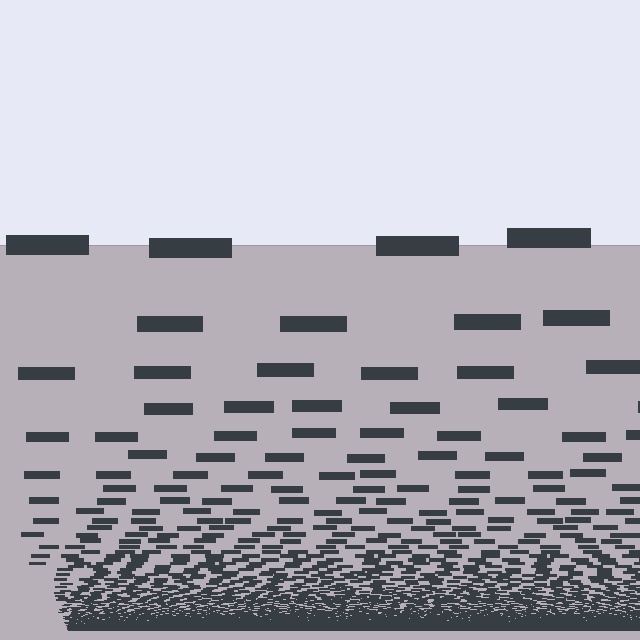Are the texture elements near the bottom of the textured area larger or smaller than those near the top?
Smaller. The gradient is inverted — elements near the bottom are smaller and denser.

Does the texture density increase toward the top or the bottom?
Density increases toward the bottom.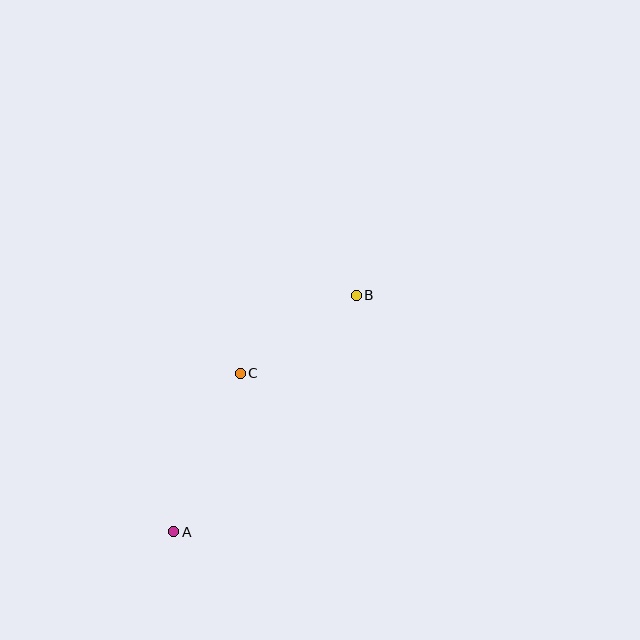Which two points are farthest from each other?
Points A and B are farthest from each other.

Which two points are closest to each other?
Points B and C are closest to each other.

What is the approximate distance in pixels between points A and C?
The distance between A and C is approximately 172 pixels.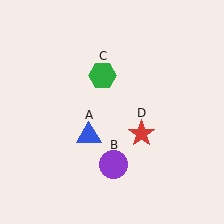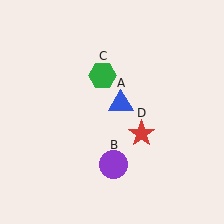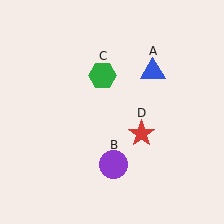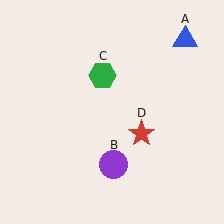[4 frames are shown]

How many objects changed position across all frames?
1 object changed position: blue triangle (object A).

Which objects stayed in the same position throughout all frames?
Purple circle (object B) and green hexagon (object C) and red star (object D) remained stationary.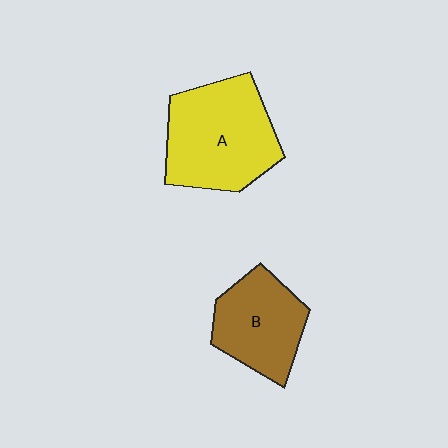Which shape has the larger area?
Shape A (yellow).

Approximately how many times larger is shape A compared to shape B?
Approximately 1.4 times.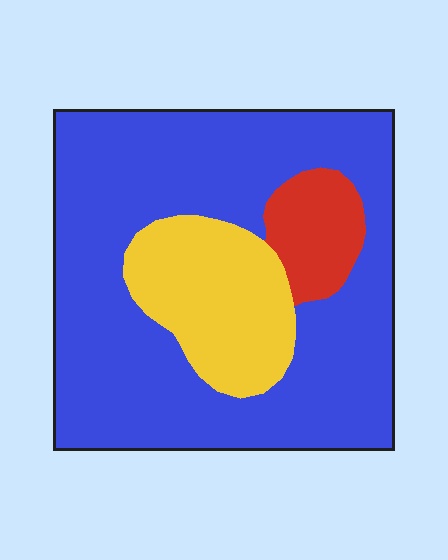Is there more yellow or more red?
Yellow.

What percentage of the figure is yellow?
Yellow covers about 20% of the figure.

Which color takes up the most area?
Blue, at roughly 70%.